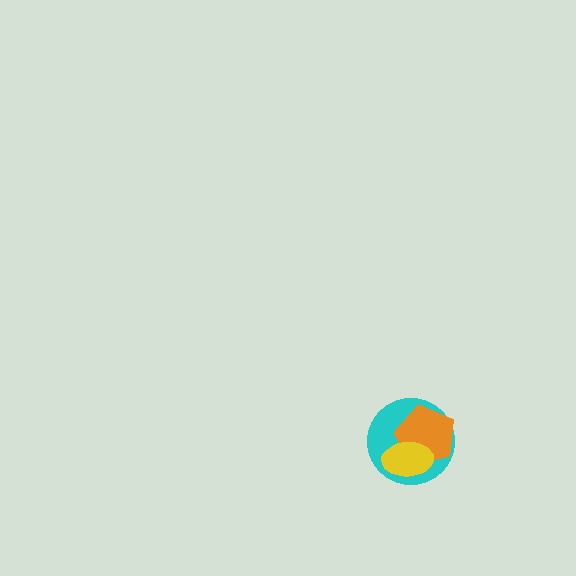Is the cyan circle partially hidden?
Yes, it is partially covered by another shape.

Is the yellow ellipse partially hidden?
No, no other shape covers it.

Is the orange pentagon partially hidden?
Yes, it is partially covered by another shape.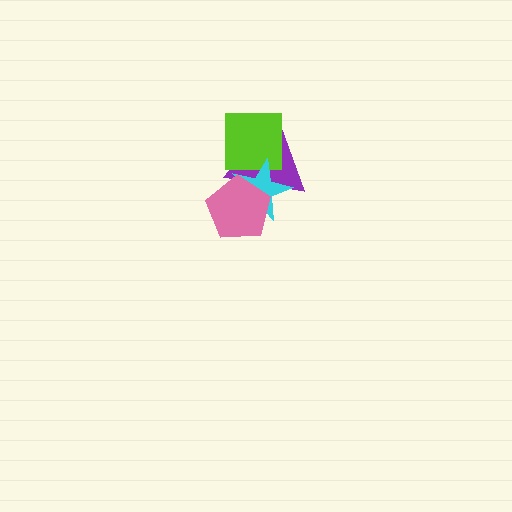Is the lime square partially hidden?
Yes, it is partially covered by another shape.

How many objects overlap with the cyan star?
3 objects overlap with the cyan star.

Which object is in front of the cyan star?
The pink pentagon is in front of the cyan star.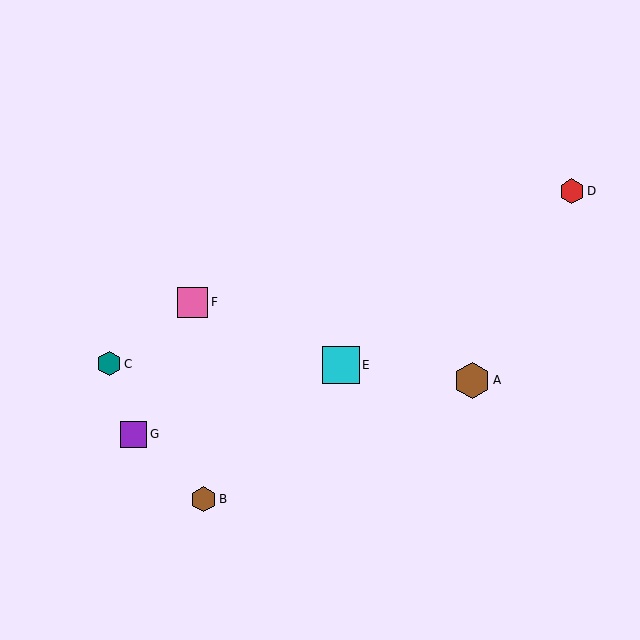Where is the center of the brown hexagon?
The center of the brown hexagon is at (204, 499).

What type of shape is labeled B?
Shape B is a brown hexagon.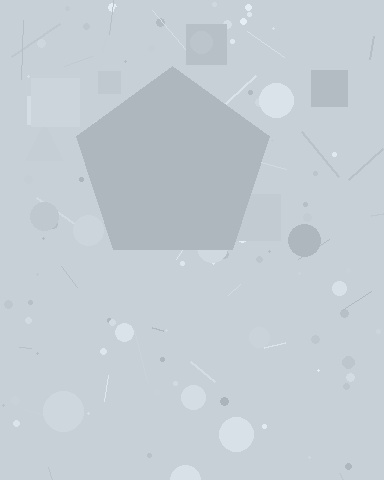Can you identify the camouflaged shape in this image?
The camouflaged shape is a pentagon.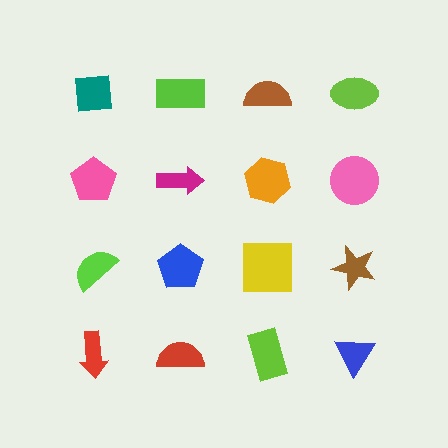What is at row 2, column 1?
A pink pentagon.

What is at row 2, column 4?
A pink circle.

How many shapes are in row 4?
4 shapes.